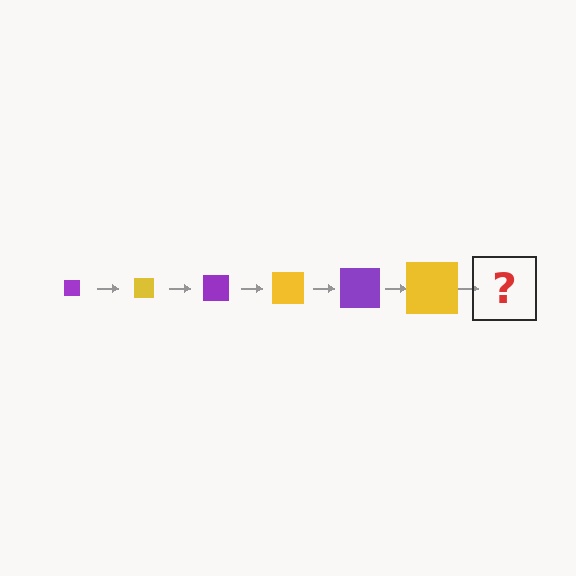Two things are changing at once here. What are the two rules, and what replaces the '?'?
The two rules are that the square grows larger each step and the color cycles through purple and yellow. The '?' should be a purple square, larger than the previous one.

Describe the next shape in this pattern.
It should be a purple square, larger than the previous one.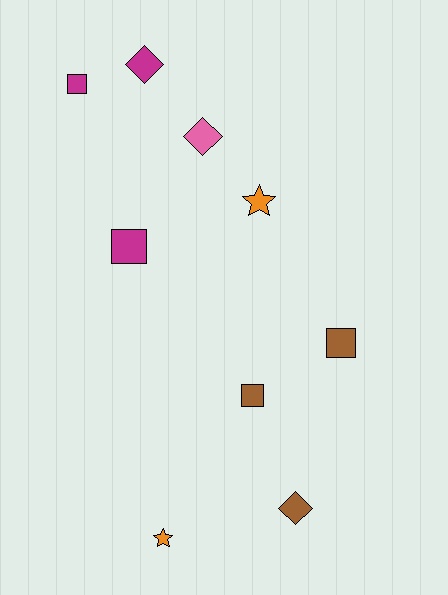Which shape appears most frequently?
Square, with 4 objects.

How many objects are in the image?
There are 9 objects.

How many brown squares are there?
There are 2 brown squares.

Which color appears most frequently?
Brown, with 3 objects.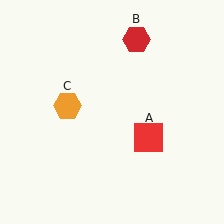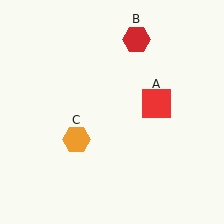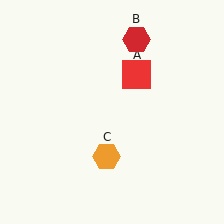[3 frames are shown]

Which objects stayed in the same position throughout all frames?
Red hexagon (object B) remained stationary.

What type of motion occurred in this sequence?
The red square (object A), orange hexagon (object C) rotated counterclockwise around the center of the scene.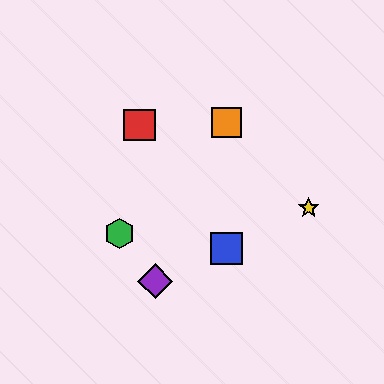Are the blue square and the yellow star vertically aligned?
No, the blue square is at x≈227 and the yellow star is at x≈309.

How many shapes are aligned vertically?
2 shapes (the blue square, the orange square) are aligned vertically.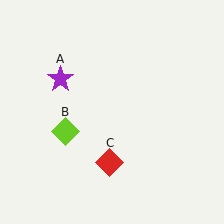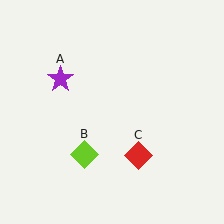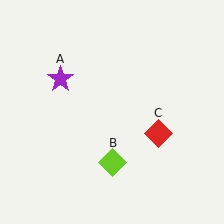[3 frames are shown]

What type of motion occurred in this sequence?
The lime diamond (object B), red diamond (object C) rotated counterclockwise around the center of the scene.